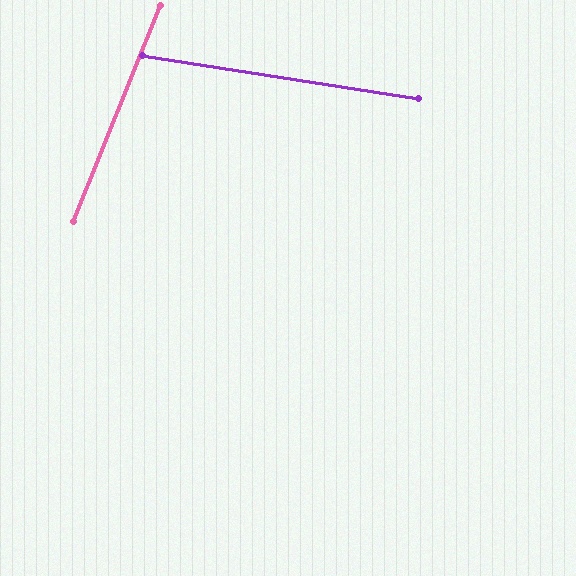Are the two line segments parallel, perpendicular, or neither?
Neither parallel nor perpendicular — they differ by about 77°.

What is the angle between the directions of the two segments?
Approximately 77 degrees.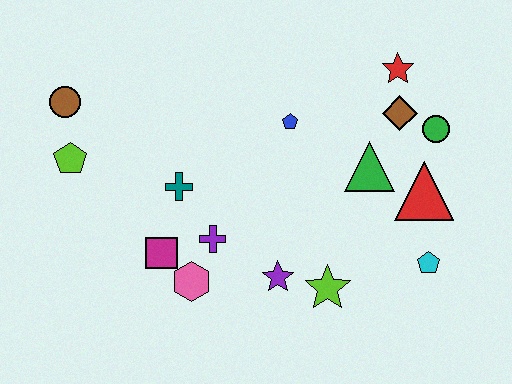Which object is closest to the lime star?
The purple star is closest to the lime star.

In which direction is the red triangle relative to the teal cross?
The red triangle is to the right of the teal cross.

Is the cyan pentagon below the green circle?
Yes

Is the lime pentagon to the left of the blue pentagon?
Yes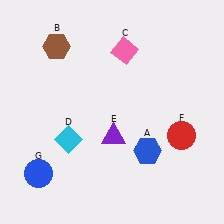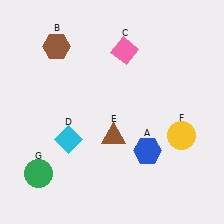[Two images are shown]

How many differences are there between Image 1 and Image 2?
There are 3 differences between the two images.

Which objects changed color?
E changed from purple to brown. F changed from red to yellow. G changed from blue to green.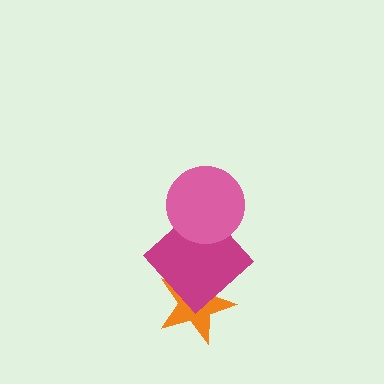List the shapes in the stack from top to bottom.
From top to bottom: the pink circle, the magenta diamond, the orange star.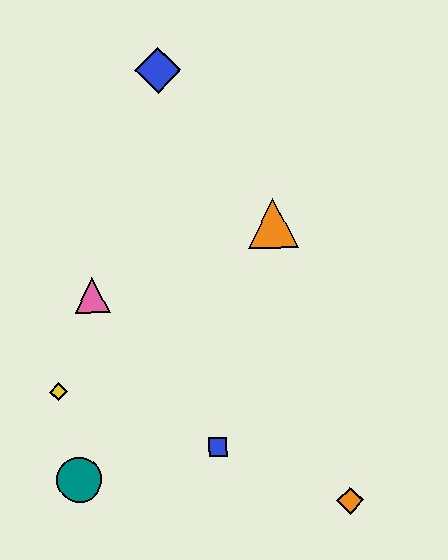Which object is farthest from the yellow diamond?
The blue diamond is farthest from the yellow diamond.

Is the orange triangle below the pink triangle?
No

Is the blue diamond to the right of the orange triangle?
No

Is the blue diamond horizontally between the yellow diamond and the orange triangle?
Yes